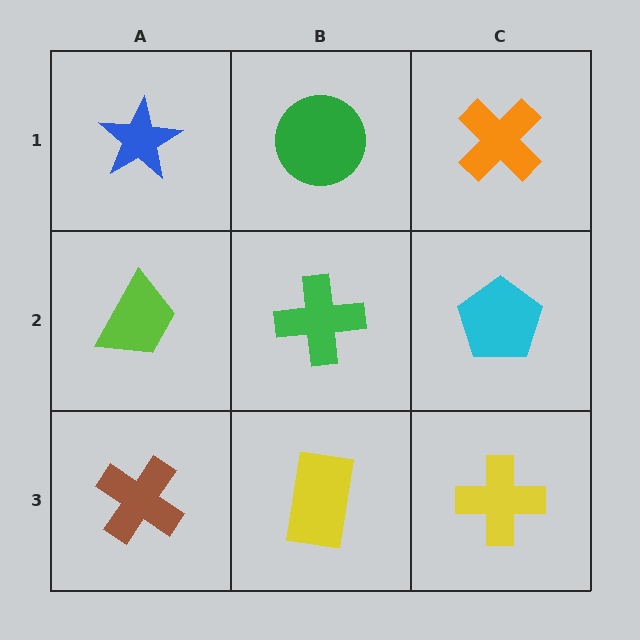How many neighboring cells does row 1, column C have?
2.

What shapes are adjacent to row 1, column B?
A green cross (row 2, column B), a blue star (row 1, column A), an orange cross (row 1, column C).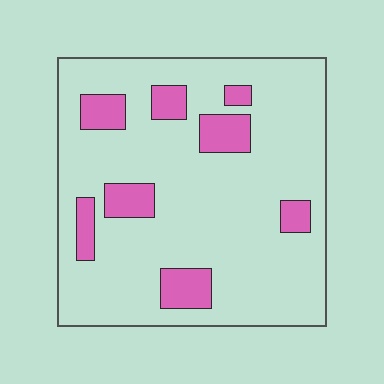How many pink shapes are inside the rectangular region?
8.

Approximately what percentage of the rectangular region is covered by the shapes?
Approximately 15%.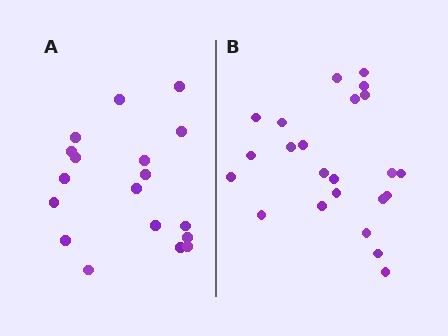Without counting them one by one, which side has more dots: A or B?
Region B (the right region) has more dots.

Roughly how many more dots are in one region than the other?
Region B has about 5 more dots than region A.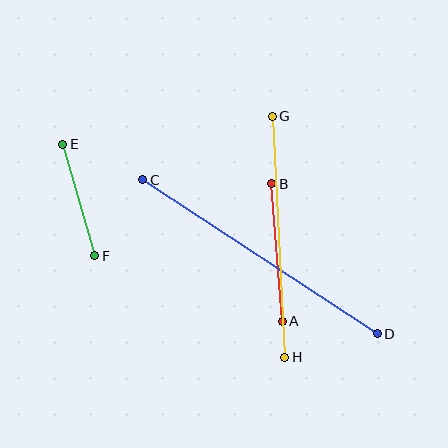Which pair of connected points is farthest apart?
Points C and D are farthest apart.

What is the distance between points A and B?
The distance is approximately 138 pixels.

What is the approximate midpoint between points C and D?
The midpoint is at approximately (260, 257) pixels.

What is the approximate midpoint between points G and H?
The midpoint is at approximately (278, 237) pixels.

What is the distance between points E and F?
The distance is approximately 116 pixels.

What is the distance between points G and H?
The distance is approximately 241 pixels.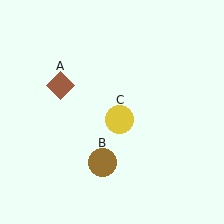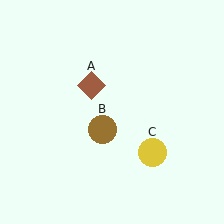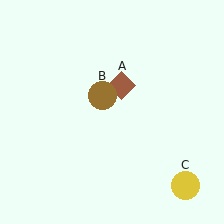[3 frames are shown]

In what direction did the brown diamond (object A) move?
The brown diamond (object A) moved right.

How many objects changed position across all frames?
3 objects changed position: brown diamond (object A), brown circle (object B), yellow circle (object C).